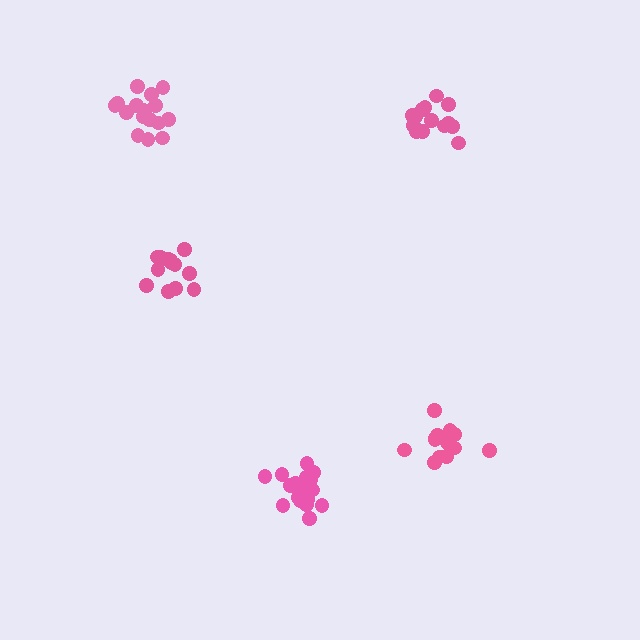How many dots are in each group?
Group 1: 14 dots, Group 2: 13 dots, Group 3: 14 dots, Group 4: 19 dots, Group 5: 16 dots (76 total).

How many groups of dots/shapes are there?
There are 5 groups.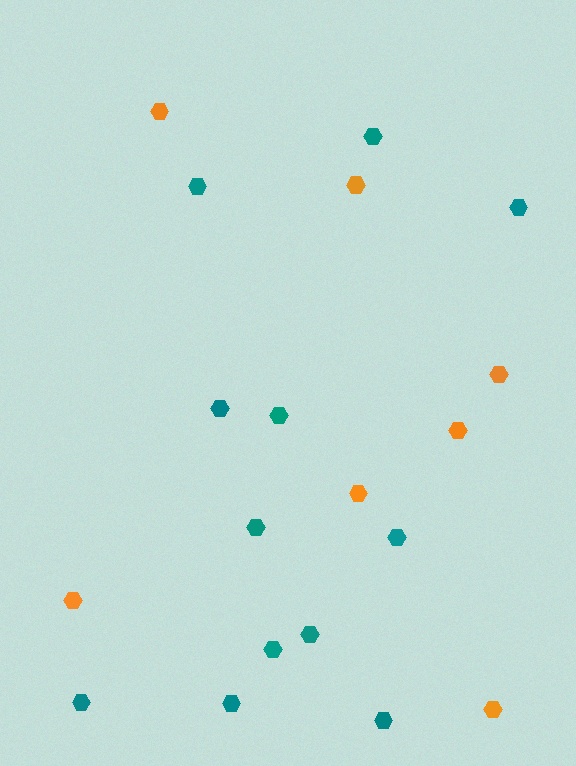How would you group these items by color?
There are 2 groups: one group of teal hexagons (12) and one group of orange hexagons (7).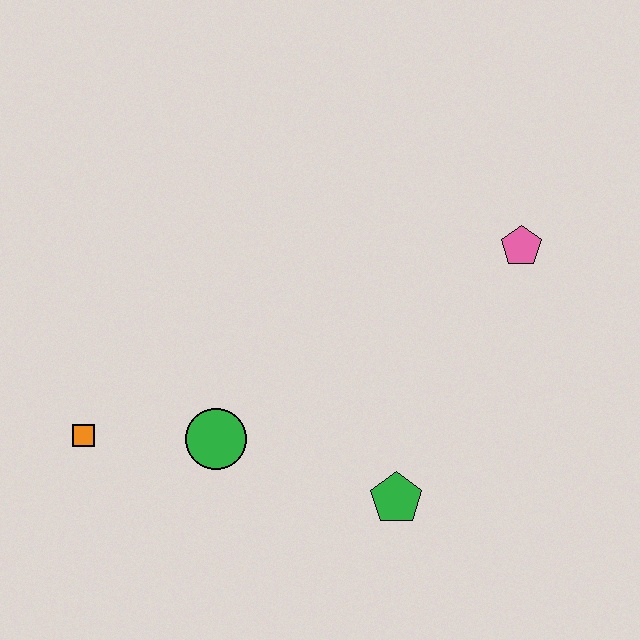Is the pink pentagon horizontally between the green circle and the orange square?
No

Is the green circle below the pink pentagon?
Yes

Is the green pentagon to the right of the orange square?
Yes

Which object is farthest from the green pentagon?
The orange square is farthest from the green pentagon.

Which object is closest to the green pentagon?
The green circle is closest to the green pentagon.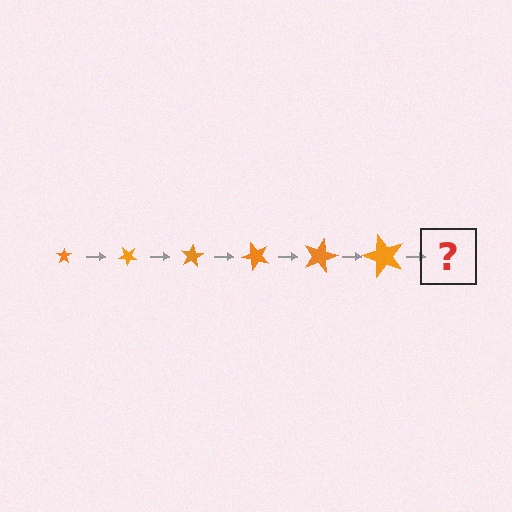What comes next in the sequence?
The next element should be a star, larger than the previous one and rotated 240 degrees from the start.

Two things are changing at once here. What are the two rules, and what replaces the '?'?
The two rules are that the star grows larger each step and it rotates 40 degrees each step. The '?' should be a star, larger than the previous one and rotated 240 degrees from the start.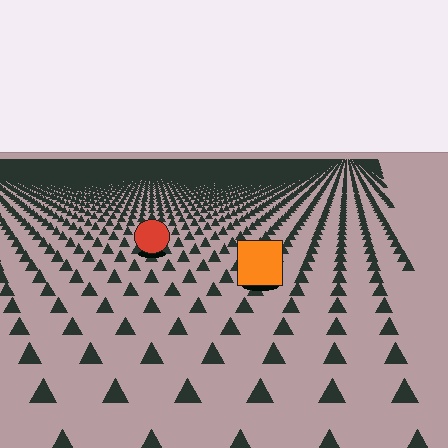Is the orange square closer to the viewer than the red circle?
Yes. The orange square is closer — you can tell from the texture gradient: the ground texture is coarser near it.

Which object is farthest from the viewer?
The red circle is farthest from the viewer. It appears smaller and the ground texture around it is denser.